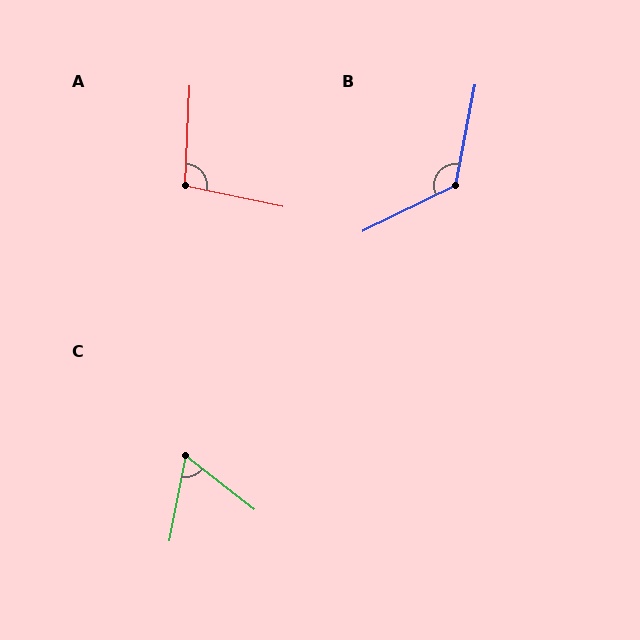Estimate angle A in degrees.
Approximately 99 degrees.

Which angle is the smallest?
C, at approximately 63 degrees.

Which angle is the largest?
B, at approximately 127 degrees.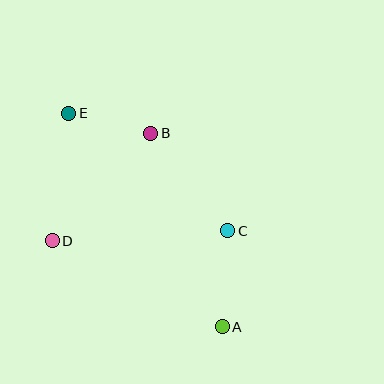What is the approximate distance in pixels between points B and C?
The distance between B and C is approximately 124 pixels.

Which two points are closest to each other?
Points B and E are closest to each other.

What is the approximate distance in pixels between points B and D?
The distance between B and D is approximately 146 pixels.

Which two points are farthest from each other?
Points A and E are farthest from each other.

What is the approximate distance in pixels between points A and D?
The distance between A and D is approximately 191 pixels.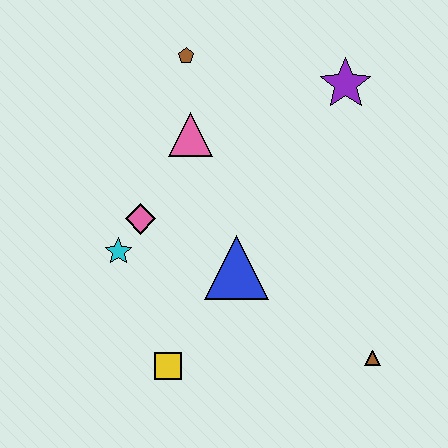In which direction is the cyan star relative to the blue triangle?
The cyan star is to the left of the blue triangle.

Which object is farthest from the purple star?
The yellow square is farthest from the purple star.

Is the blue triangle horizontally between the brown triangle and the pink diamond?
Yes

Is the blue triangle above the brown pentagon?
No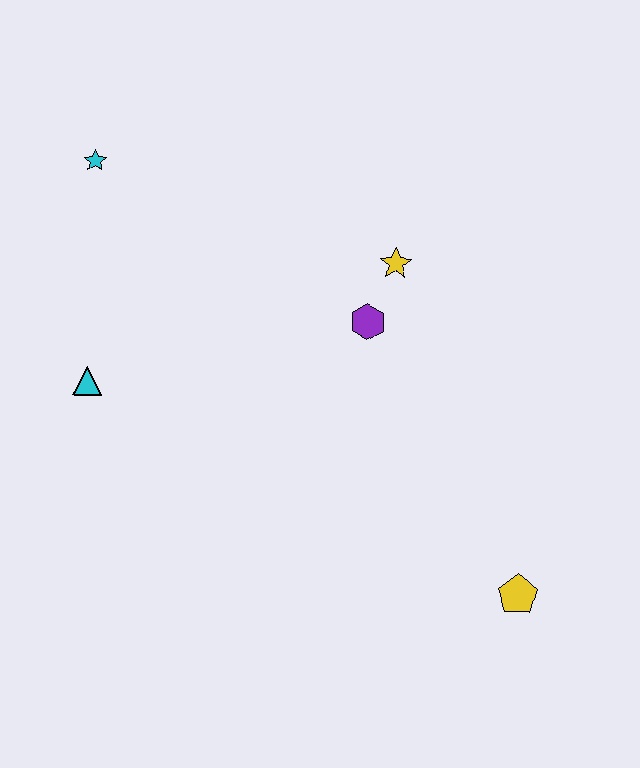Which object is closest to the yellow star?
The purple hexagon is closest to the yellow star.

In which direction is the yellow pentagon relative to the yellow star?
The yellow pentagon is below the yellow star.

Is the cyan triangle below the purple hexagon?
Yes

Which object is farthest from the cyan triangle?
The yellow pentagon is farthest from the cyan triangle.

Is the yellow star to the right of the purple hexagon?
Yes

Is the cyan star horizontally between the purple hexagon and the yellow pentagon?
No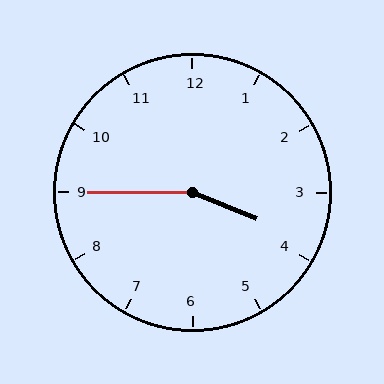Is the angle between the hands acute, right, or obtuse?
It is obtuse.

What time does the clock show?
3:45.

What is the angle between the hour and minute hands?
Approximately 158 degrees.